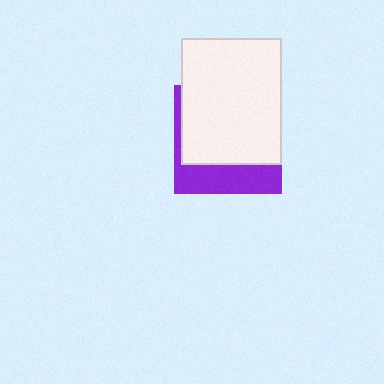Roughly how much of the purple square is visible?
A small part of it is visible (roughly 31%).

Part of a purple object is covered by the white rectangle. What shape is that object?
It is a square.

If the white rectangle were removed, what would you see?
You would see the complete purple square.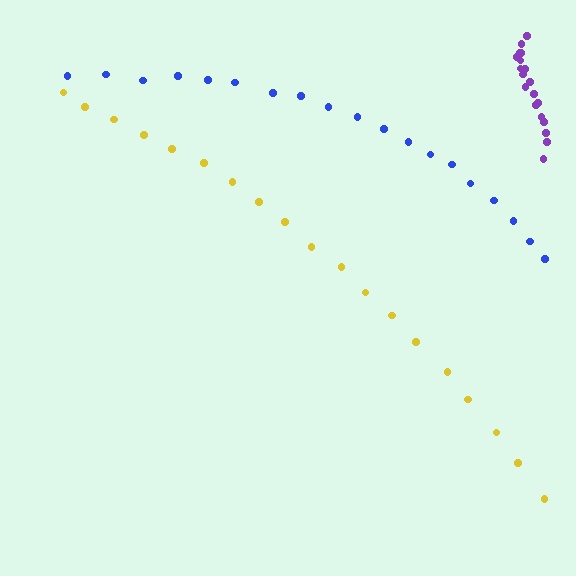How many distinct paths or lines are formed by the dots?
There are 3 distinct paths.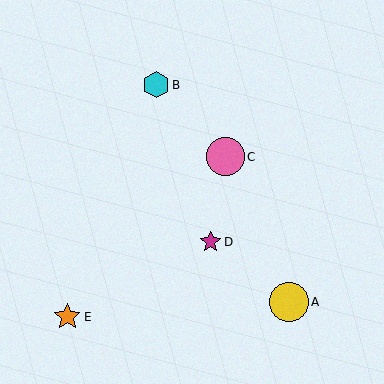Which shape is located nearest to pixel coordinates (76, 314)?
The orange star (labeled E) at (67, 317) is nearest to that location.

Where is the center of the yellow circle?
The center of the yellow circle is at (289, 302).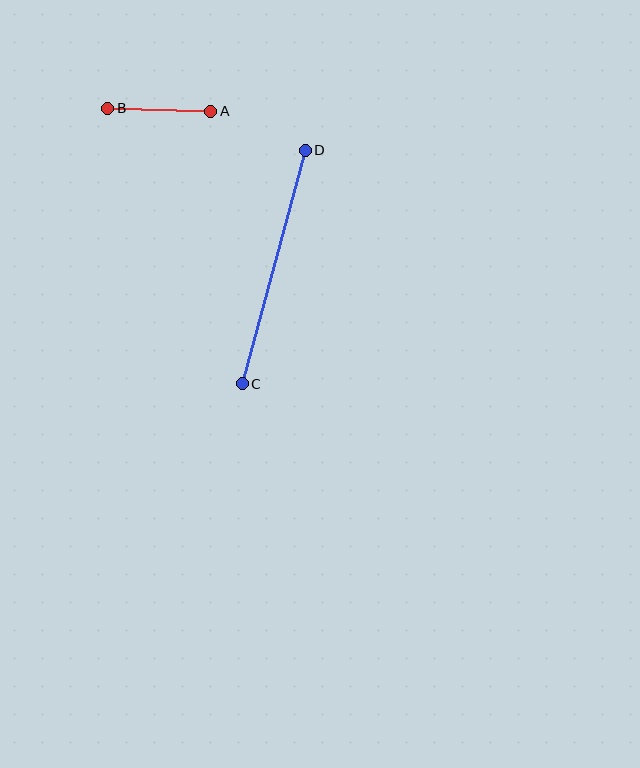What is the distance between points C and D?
The distance is approximately 242 pixels.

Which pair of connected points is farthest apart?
Points C and D are farthest apart.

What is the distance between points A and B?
The distance is approximately 103 pixels.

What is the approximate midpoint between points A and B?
The midpoint is at approximately (159, 110) pixels.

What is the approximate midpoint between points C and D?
The midpoint is at approximately (274, 267) pixels.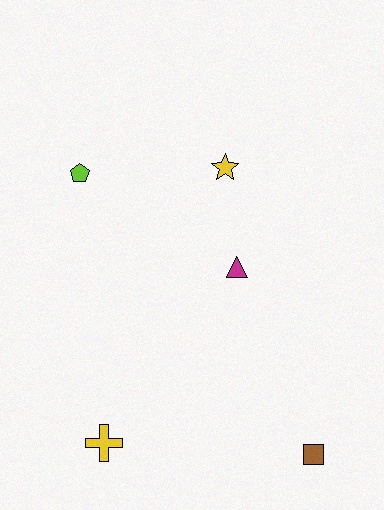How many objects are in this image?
There are 5 objects.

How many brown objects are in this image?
There is 1 brown object.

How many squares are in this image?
There is 1 square.